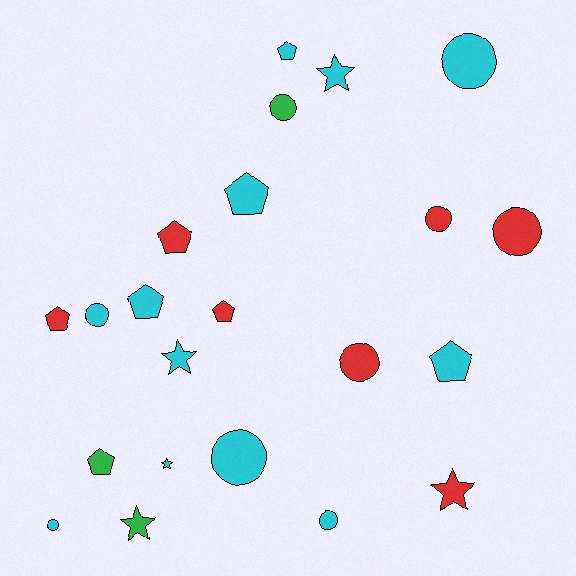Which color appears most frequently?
Cyan, with 12 objects.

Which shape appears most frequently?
Circle, with 9 objects.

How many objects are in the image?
There are 22 objects.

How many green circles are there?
There is 1 green circle.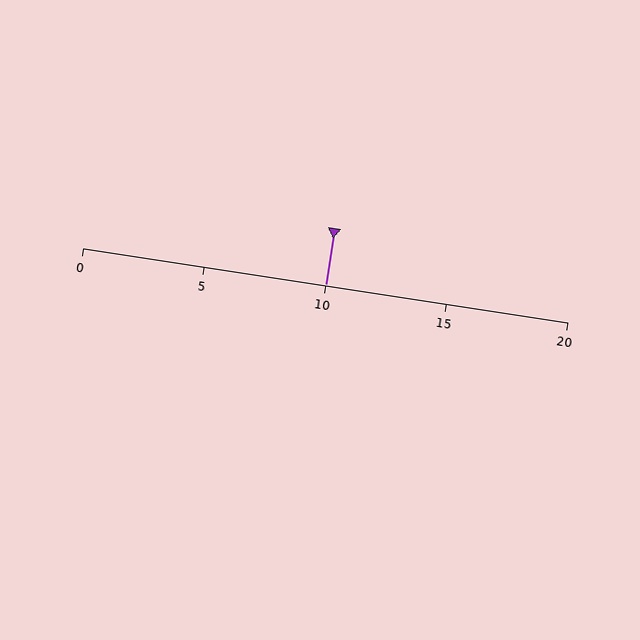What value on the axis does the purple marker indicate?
The marker indicates approximately 10.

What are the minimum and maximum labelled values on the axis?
The axis runs from 0 to 20.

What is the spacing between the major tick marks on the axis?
The major ticks are spaced 5 apart.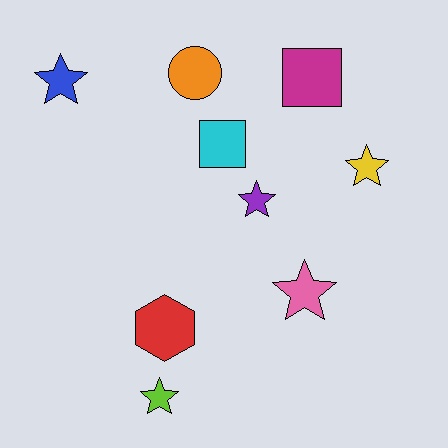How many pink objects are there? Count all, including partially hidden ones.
There is 1 pink object.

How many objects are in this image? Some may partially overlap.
There are 9 objects.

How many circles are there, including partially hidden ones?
There is 1 circle.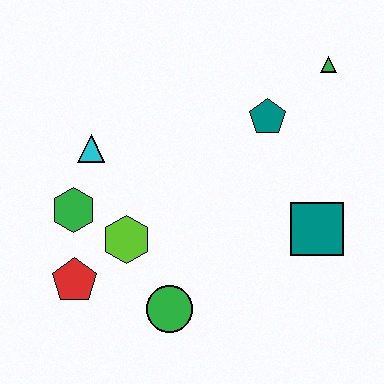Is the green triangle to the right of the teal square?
Yes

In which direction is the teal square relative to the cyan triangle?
The teal square is to the right of the cyan triangle.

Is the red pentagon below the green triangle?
Yes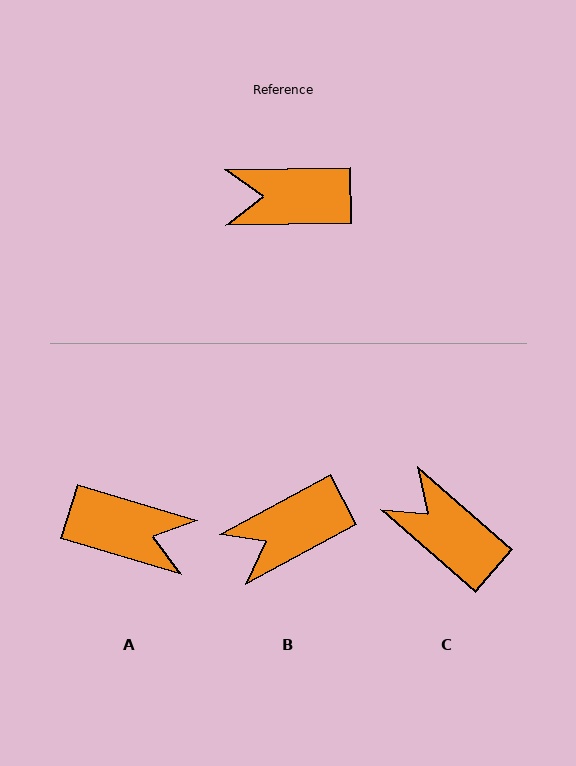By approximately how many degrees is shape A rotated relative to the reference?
Approximately 163 degrees counter-clockwise.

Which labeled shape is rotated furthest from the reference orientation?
A, about 163 degrees away.